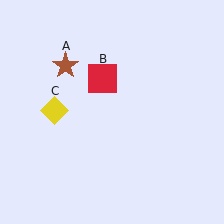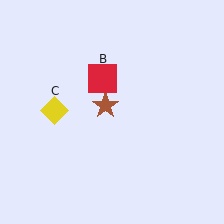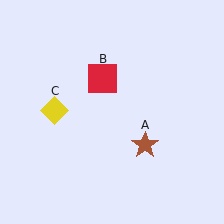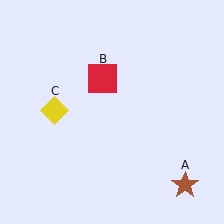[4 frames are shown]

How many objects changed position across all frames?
1 object changed position: brown star (object A).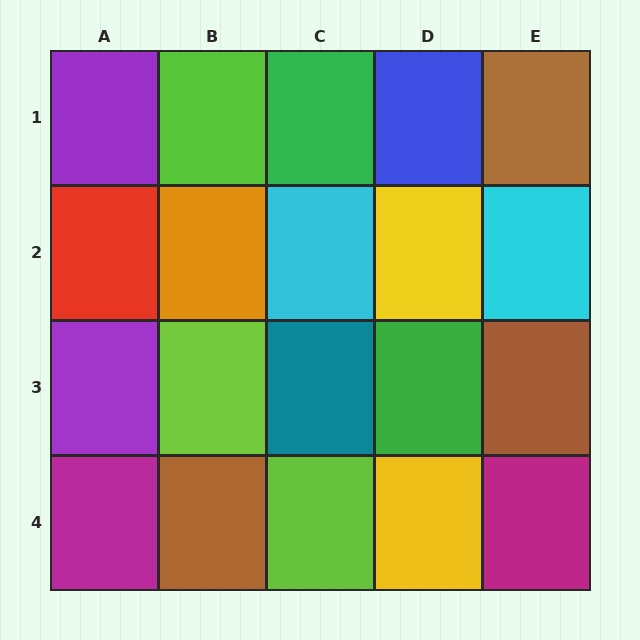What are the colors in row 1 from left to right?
Purple, lime, green, blue, brown.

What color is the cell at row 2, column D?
Yellow.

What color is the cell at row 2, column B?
Orange.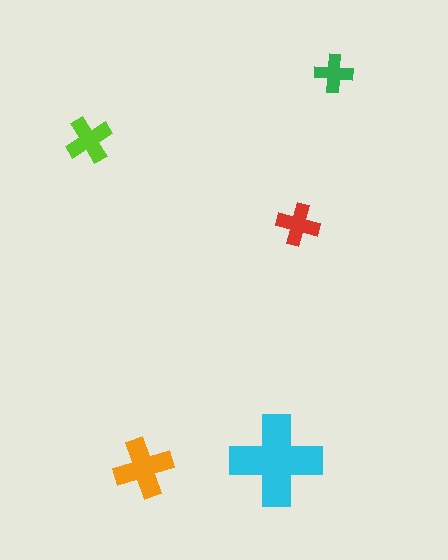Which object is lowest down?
The orange cross is bottommost.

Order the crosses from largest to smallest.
the cyan one, the orange one, the lime one, the red one, the green one.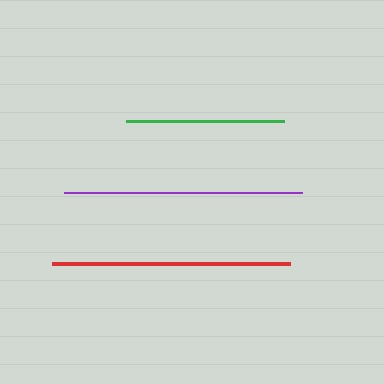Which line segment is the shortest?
The green line is the shortest at approximately 158 pixels.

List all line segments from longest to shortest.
From longest to shortest: purple, red, green.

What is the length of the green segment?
The green segment is approximately 158 pixels long.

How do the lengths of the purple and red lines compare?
The purple and red lines are approximately the same length.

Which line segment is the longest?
The purple line is the longest at approximately 238 pixels.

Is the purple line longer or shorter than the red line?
The purple line is longer than the red line.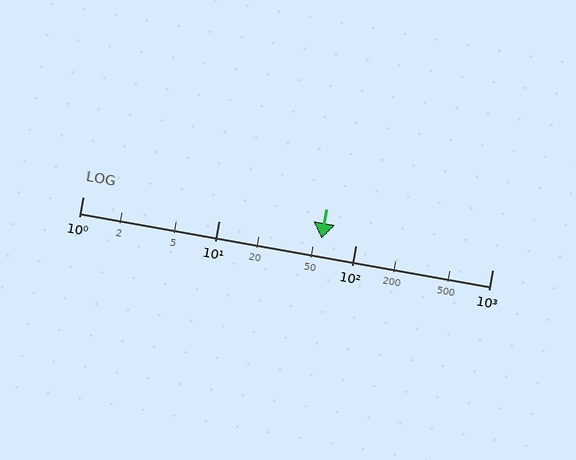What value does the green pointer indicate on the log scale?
The pointer indicates approximately 56.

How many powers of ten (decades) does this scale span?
The scale spans 3 decades, from 1 to 1000.